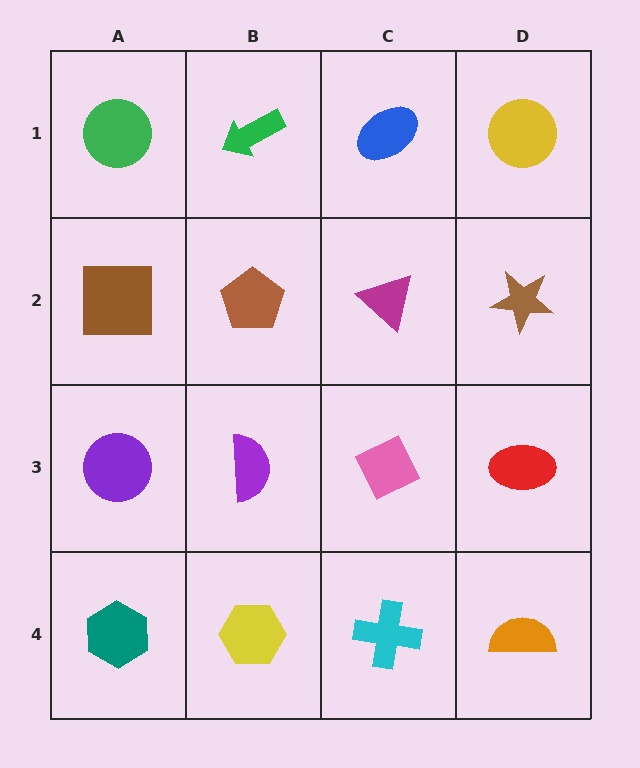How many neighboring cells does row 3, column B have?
4.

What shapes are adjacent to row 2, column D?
A yellow circle (row 1, column D), a red ellipse (row 3, column D), a magenta triangle (row 2, column C).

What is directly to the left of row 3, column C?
A purple semicircle.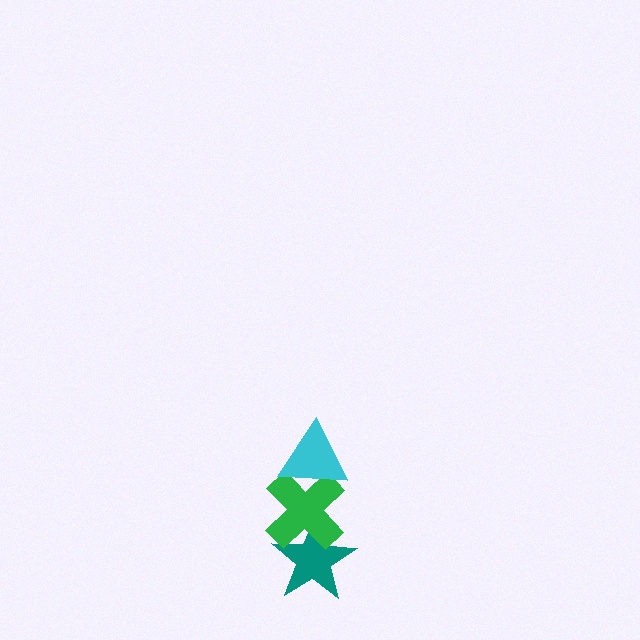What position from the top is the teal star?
The teal star is 3rd from the top.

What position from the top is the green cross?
The green cross is 2nd from the top.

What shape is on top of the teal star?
The green cross is on top of the teal star.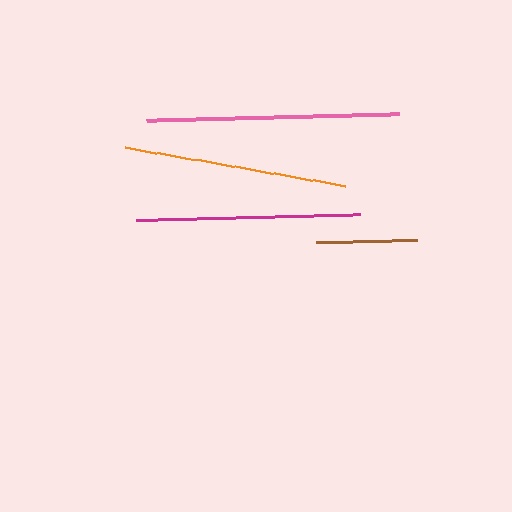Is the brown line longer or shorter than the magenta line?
The magenta line is longer than the brown line.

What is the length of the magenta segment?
The magenta segment is approximately 224 pixels long.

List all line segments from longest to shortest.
From longest to shortest: pink, magenta, orange, brown.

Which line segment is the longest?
The pink line is the longest at approximately 253 pixels.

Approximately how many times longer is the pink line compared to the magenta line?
The pink line is approximately 1.1 times the length of the magenta line.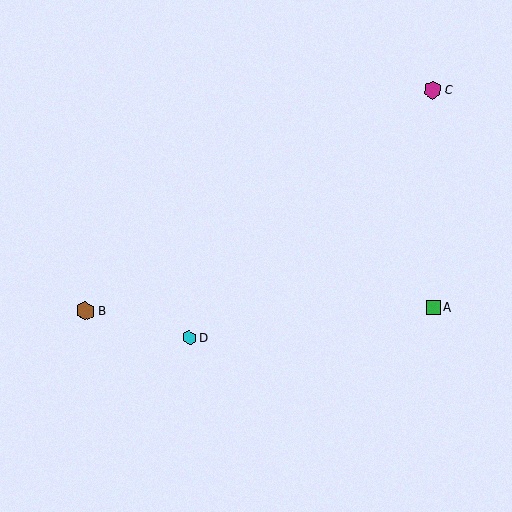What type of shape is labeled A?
Shape A is a green square.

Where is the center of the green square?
The center of the green square is at (434, 307).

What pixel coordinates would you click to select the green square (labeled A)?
Click at (434, 307) to select the green square A.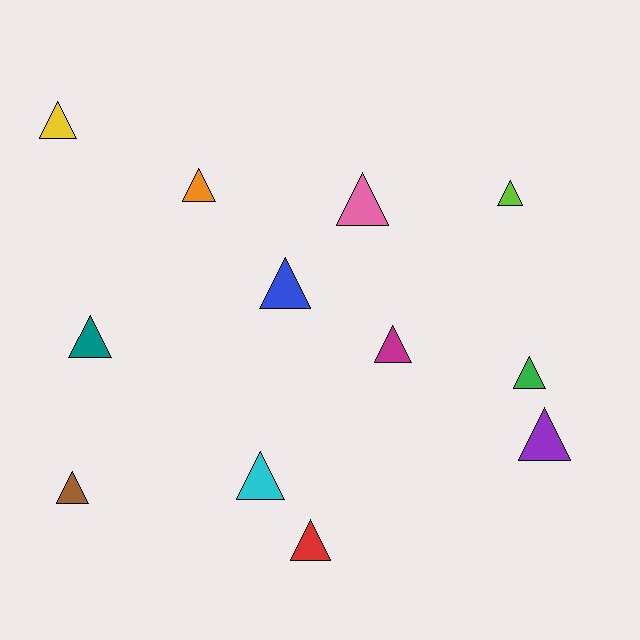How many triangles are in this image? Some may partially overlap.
There are 12 triangles.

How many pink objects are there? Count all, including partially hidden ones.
There is 1 pink object.